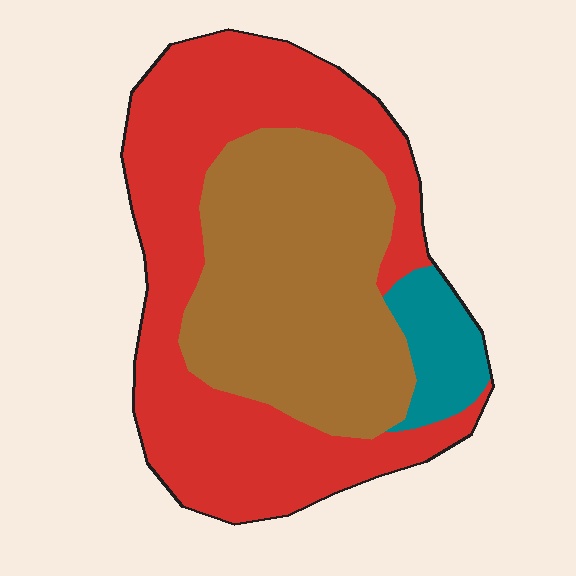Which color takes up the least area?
Teal, at roughly 10%.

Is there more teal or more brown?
Brown.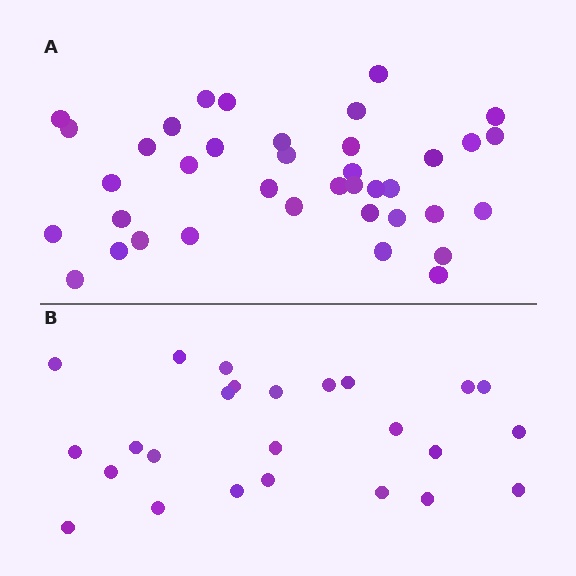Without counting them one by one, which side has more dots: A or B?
Region A (the top region) has more dots.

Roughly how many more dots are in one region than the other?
Region A has approximately 15 more dots than region B.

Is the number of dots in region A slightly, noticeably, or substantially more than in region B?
Region A has substantially more. The ratio is roughly 1.5 to 1.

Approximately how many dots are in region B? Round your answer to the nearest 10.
About 20 dots. (The exact count is 25, which rounds to 20.)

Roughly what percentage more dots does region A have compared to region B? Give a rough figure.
About 50% more.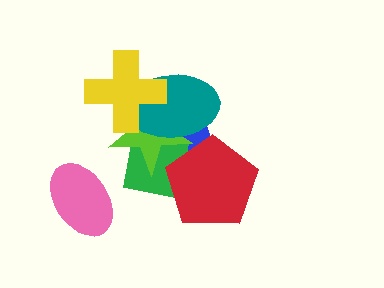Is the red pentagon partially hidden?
Yes, it is partially covered by another shape.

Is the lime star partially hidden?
Yes, it is partially covered by another shape.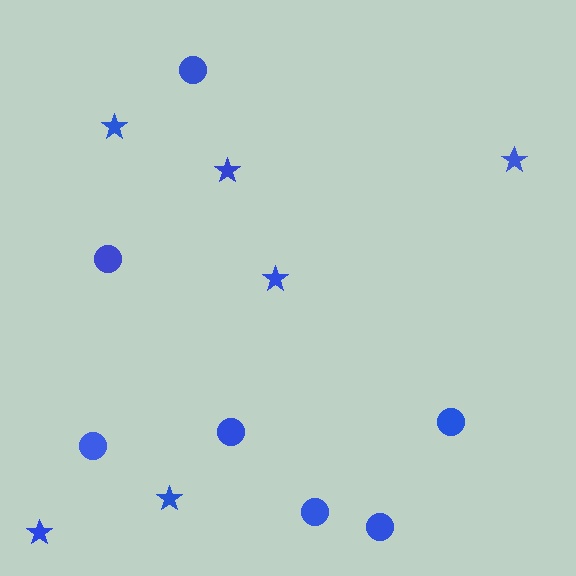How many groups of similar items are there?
There are 2 groups: one group of stars (6) and one group of circles (7).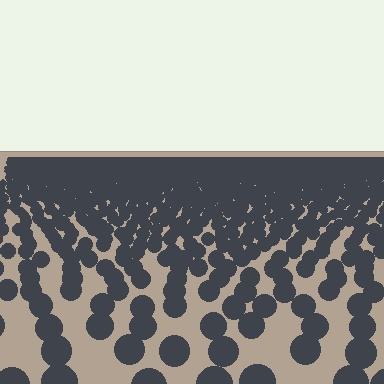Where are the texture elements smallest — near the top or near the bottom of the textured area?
Near the top.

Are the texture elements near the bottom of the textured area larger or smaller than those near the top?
Larger. Near the bottom, elements are closer to the viewer and appear at a bigger on-screen size.